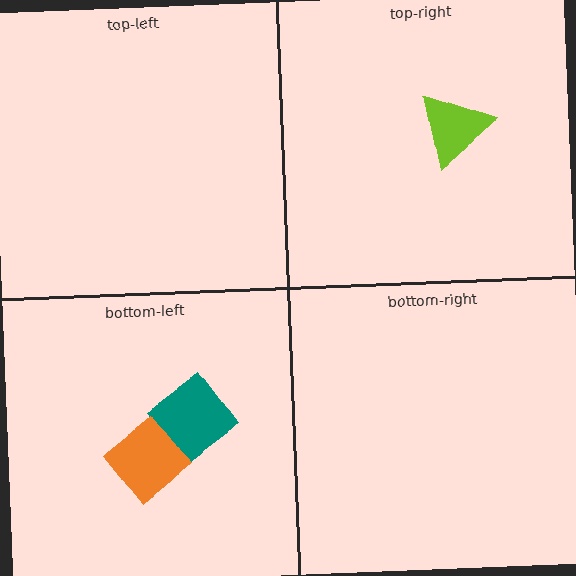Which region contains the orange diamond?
The bottom-left region.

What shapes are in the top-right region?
The lime triangle.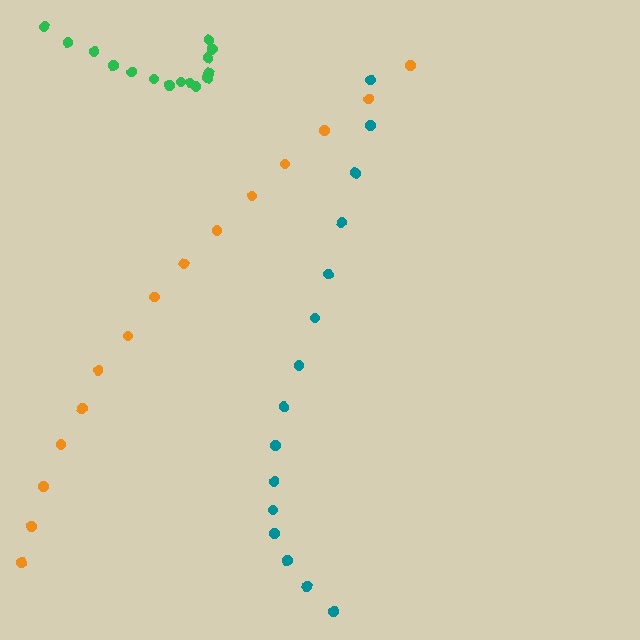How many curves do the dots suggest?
There are 3 distinct paths.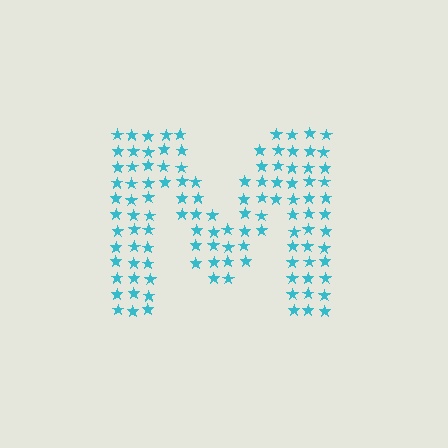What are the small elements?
The small elements are stars.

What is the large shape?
The large shape is the letter M.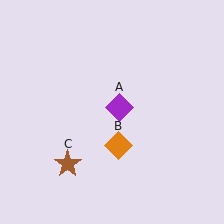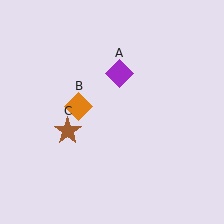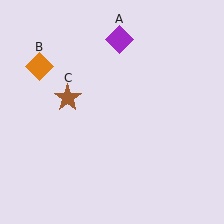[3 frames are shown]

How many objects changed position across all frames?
3 objects changed position: purple diamond (object A), orange diamond (object B), brown star (object C).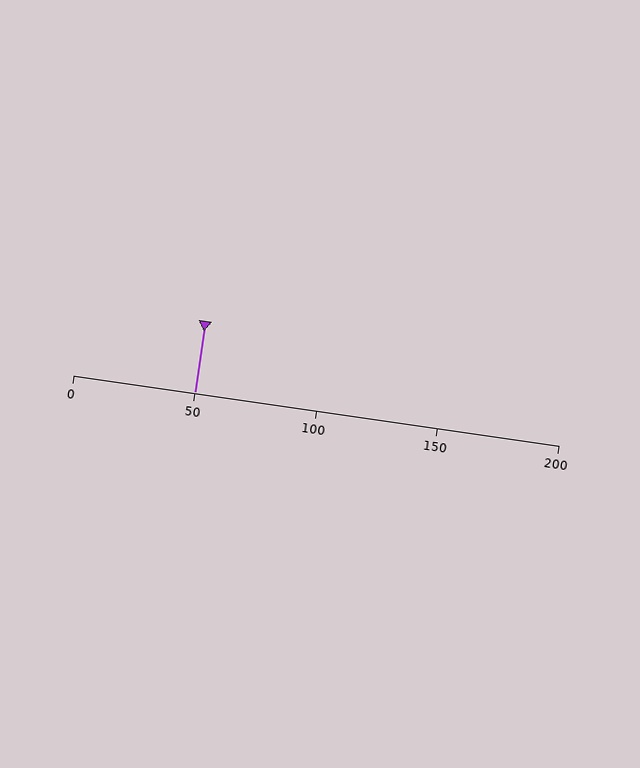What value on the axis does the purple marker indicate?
The marker indicates approximately 50.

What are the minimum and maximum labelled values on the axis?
The axis runs from 0 to 200.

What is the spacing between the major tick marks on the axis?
The major ticks are spaced 50 apart.